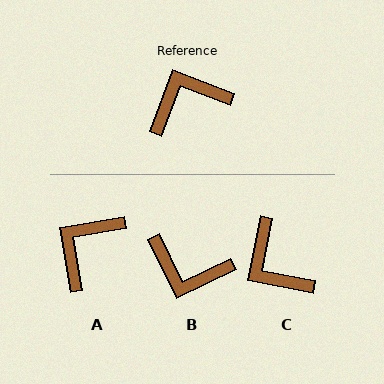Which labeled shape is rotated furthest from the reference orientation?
B, about 137 degrees away.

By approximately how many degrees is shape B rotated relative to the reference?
Approximately 137 degrees counter-clockwise.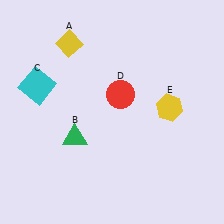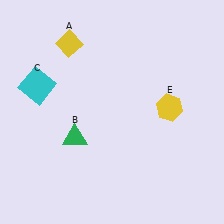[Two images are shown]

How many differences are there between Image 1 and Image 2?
There is 1 difference between the two images.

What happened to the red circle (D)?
The red circle (D) was removed in Image 2. It was in the top-right area of Image 1.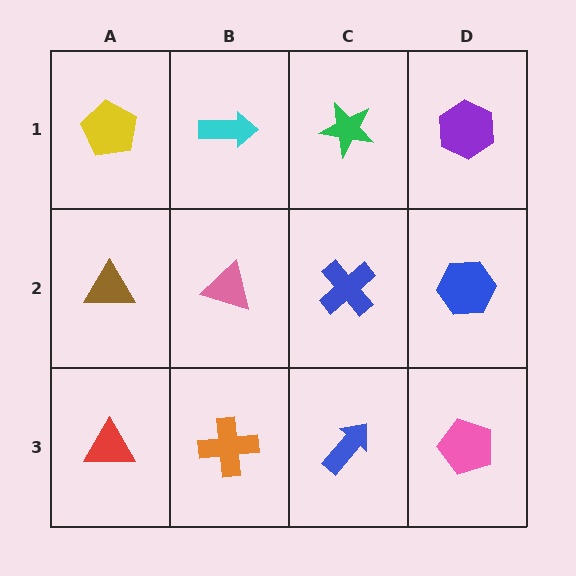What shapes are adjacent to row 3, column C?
A blue cross (row 2, column C), an orange cross (row 3, column B), a pink pentagon (row 3, column D).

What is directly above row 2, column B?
A cyan arrow.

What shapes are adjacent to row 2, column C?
A green star (row 1, column C), a blue arrow (row 3, column C), a pink triangle (row 2, column B), a blue hexagon (row 2, column D).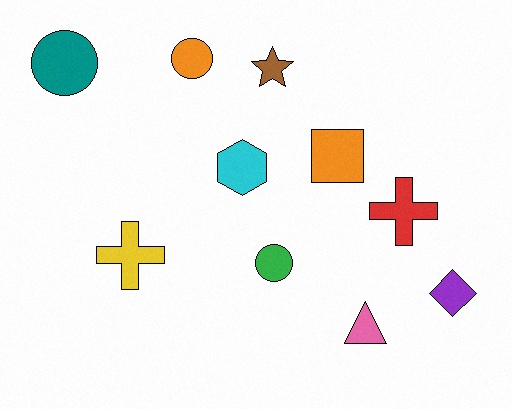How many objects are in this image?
There are 10 objects.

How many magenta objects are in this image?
There are no magenta objects.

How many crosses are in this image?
There are 2 crosses.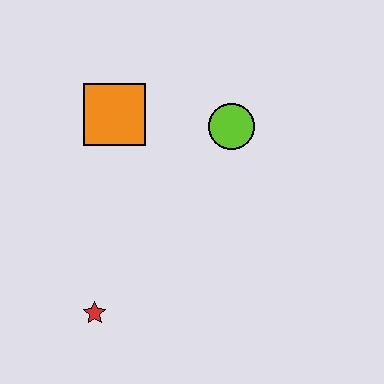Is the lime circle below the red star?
No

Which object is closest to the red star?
The orange square is closest to the red star.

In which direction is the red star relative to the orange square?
The red star is below the orange square.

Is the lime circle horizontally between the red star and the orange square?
No